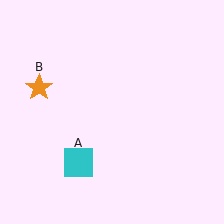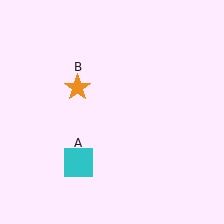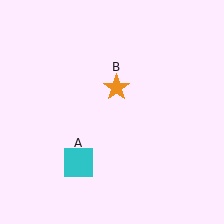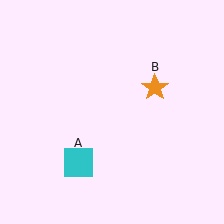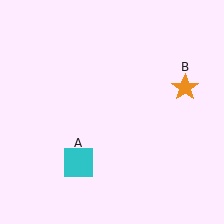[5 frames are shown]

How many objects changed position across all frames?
1 object changed position: orange star (object B).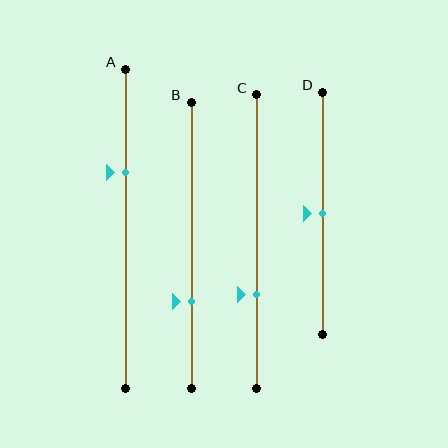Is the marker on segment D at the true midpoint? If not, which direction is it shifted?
Yes, the marker on segment D is at the true midpoint.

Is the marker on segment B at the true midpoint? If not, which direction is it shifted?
No, the marker on segment B is shifted downward by about 20% of the segment length.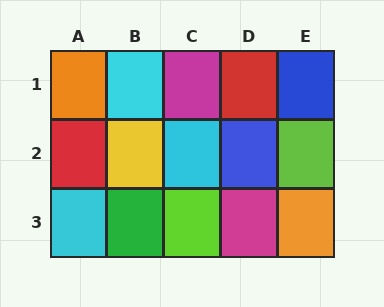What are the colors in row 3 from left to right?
Cyan, green, lime, magenta, orange.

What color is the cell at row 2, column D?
Blue.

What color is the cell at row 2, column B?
Yellow.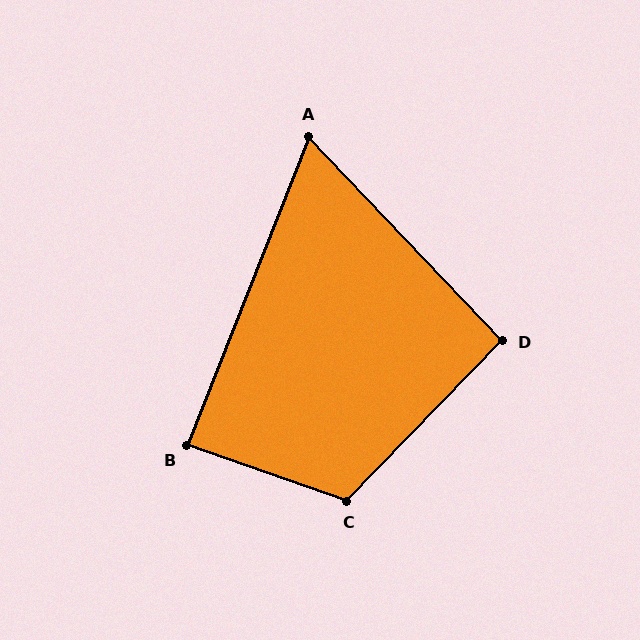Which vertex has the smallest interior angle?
A, at approximately 65 degrees.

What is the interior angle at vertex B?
Approximately 88 degrees (approximately right).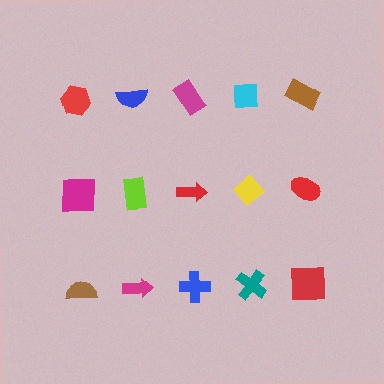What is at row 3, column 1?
A brown semicircle.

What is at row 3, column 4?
A teal cross.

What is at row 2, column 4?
A yellow diamond.